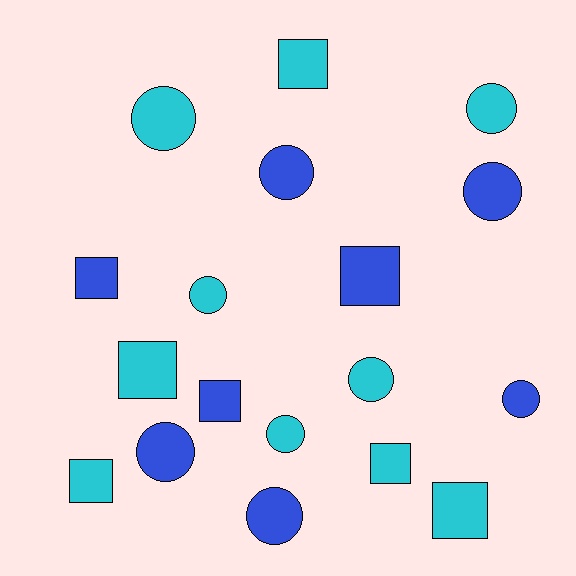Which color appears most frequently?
Cyan, with 10 objects.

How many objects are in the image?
There are 18 objects.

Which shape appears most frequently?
Circle, with 10 objects.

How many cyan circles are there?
There are 5 cyan circles.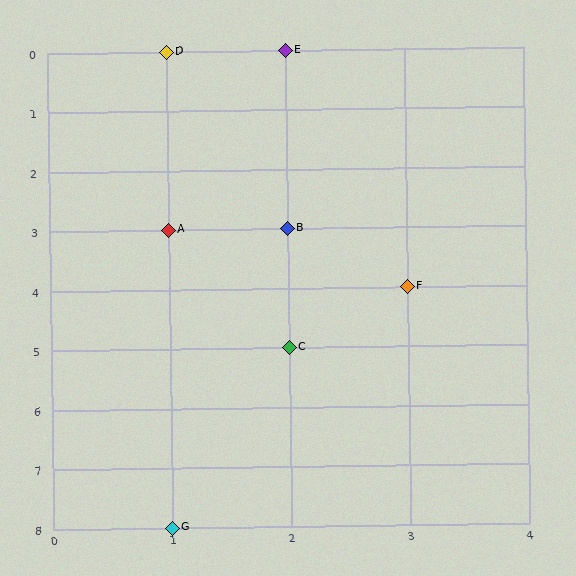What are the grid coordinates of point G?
Point G is at grid coordinates (1, 8).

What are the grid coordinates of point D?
Point D is at grid coordinates (1, 0).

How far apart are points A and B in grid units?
Points A and B are 1 column apart.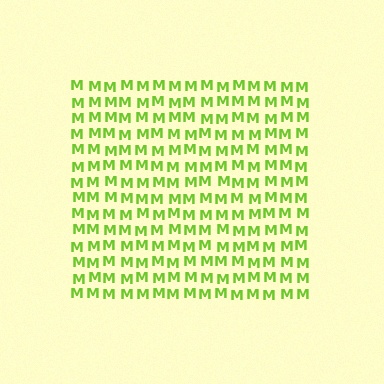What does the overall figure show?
The overall figure shows a square.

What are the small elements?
The small elements are letter M's.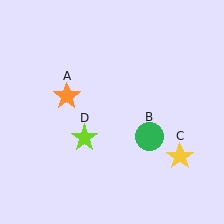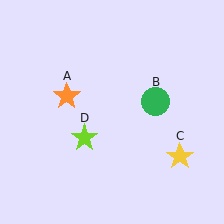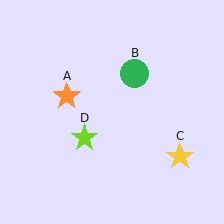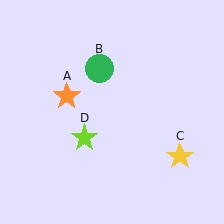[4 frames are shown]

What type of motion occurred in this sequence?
The green circle (object B) rotated counterclockwise around the center of the scene.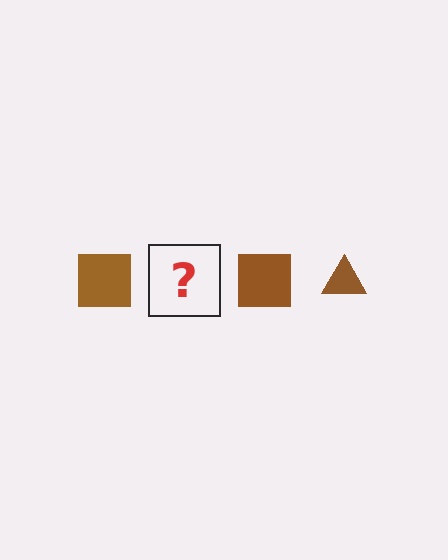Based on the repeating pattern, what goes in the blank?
The blank should be a brown triangle.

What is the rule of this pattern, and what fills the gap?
The rule is that the pattern cycles through square, triangle shapes in brown. The gap should be filled with a brown triangle.